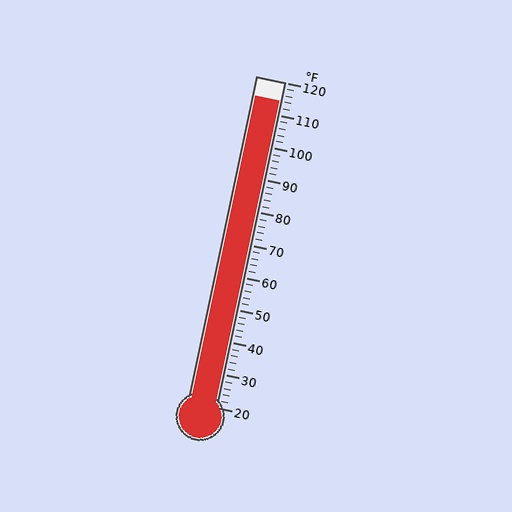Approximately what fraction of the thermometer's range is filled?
The thermometer is filled to approximately 95% of its range.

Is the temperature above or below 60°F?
The temperature is above 60°F.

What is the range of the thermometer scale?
The thermometer scale ranges from 20°F to 120°F.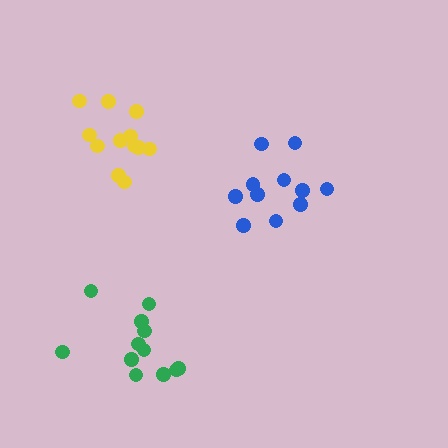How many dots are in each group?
Group 1: 12 dots, Group 2: 11 dots, Group 3: 12 dots (35 total).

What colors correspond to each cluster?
The clusters are colored: green, blue, yellow.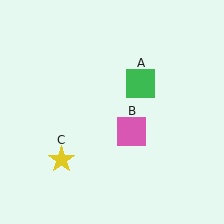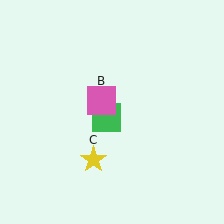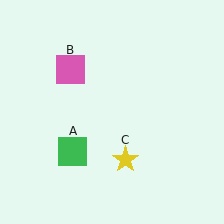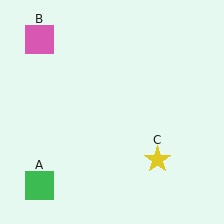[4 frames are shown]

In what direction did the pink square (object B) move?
The pink square (object B) moved up and to the left.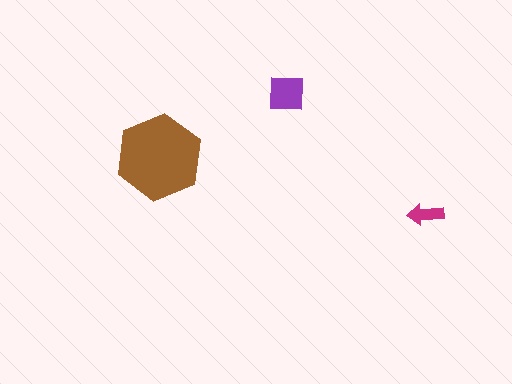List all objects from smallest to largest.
The magenta arrow, the purple square, the brown hexagon.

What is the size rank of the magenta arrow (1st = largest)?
3rd.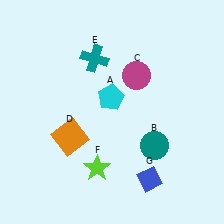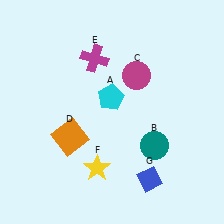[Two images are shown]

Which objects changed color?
E changed from teal to magenta. F changed from lime to yellow.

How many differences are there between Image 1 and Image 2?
There are 2 differences between the two images.